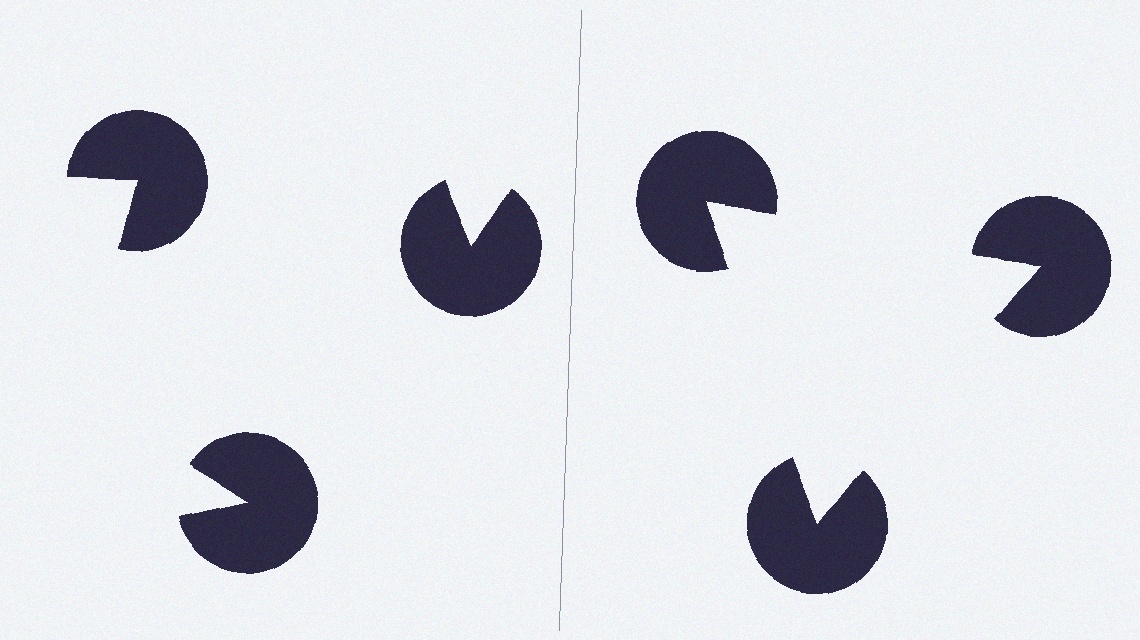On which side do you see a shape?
An illusory triangle appears on the right side. On the left side the wedge cuts are rotated, so no coherent shape forms.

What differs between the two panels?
The pac-man discs are positioned identically on both sides; only the wedge orientations differ. On the right they align to a triangle; on the left they are misaligned.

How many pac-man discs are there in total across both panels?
6 — 3 on each side.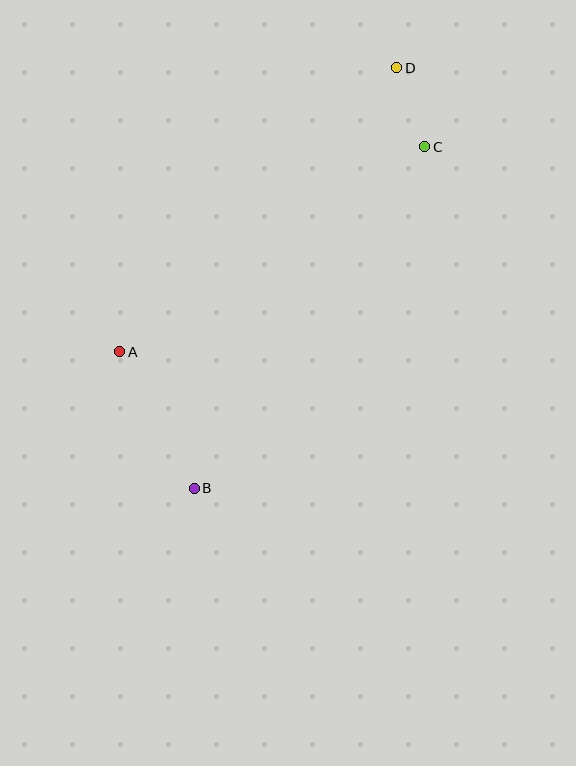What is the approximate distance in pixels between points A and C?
The distance between A and C is approximately 368 pixels.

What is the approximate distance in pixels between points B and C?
The distance between B and C is approximately 412 pixels.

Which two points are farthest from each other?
Points B and D are farthest from each other.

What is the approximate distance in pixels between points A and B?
The distance between A and B is approximately 156 pixels.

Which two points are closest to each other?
Points C and D are closest to each other.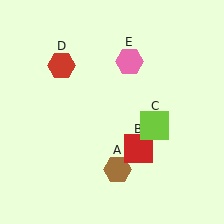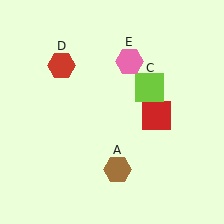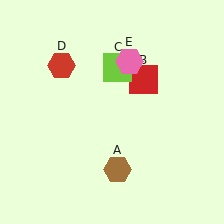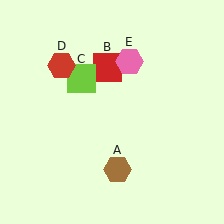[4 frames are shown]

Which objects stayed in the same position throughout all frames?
Brown hexagon (object A) and red hexagon (object D) and pink hexagon (object E) remained stationary.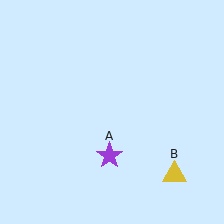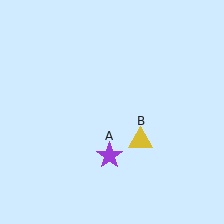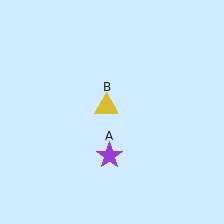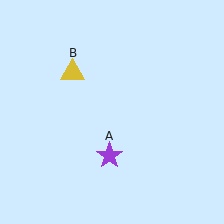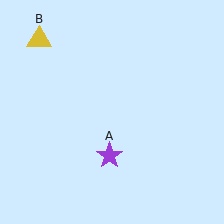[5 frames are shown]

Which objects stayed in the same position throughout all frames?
Purple star (object A) remained stationary.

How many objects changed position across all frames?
1 object changed position: yellow triangle (object B).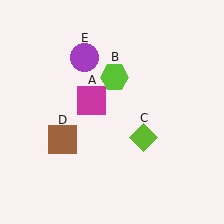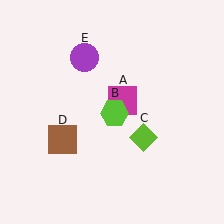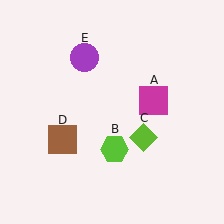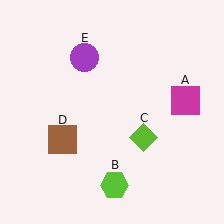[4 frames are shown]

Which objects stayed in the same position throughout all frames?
Lime diamond (object C) and brown square (object D) and purple circle (object E) remained stationary.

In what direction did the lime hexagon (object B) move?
The lime hexagon (object B) moved down.